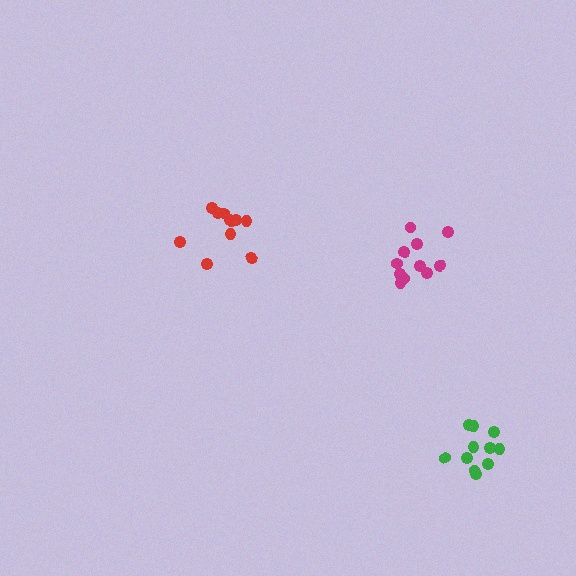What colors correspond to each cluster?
The clusters are colored: magenta, red, green.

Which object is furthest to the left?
The red cluster is leftmost.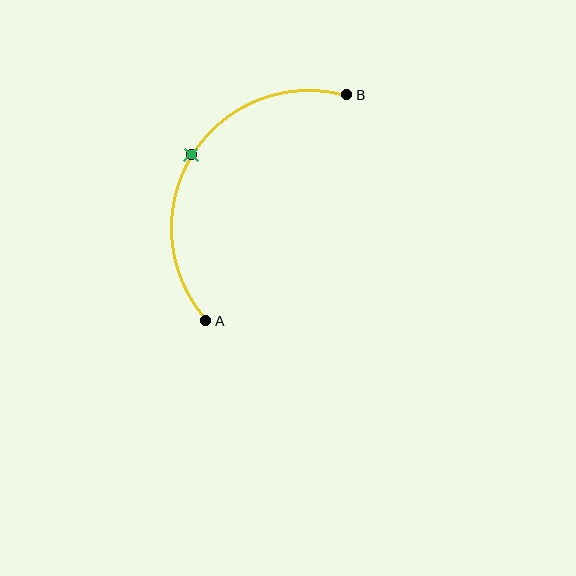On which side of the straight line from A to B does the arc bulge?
The arc bulges to the left of the straight line connecting A and B.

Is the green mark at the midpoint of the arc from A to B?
Yes. The green mark lies on the arc at equal arc-length from both A and B — it is the arc midpoint.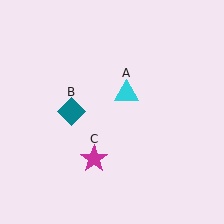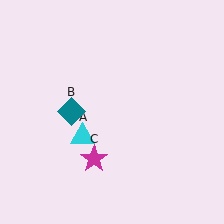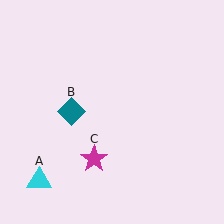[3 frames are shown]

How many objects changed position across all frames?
1 object changed position: cyan triangle (object A).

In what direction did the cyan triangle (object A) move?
The cyan triangle (object A) moved down and to the left.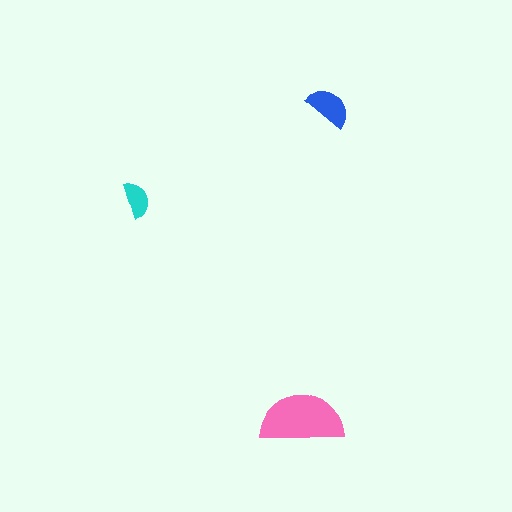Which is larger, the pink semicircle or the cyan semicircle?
The pink one.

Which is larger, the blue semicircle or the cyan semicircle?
The blue one.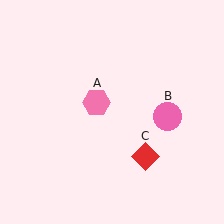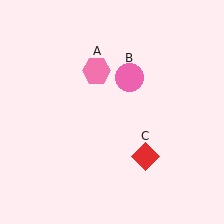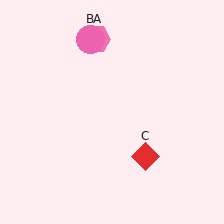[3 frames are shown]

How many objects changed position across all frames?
2 objects changed position: pink hexagon (object A), pink circle (object B).